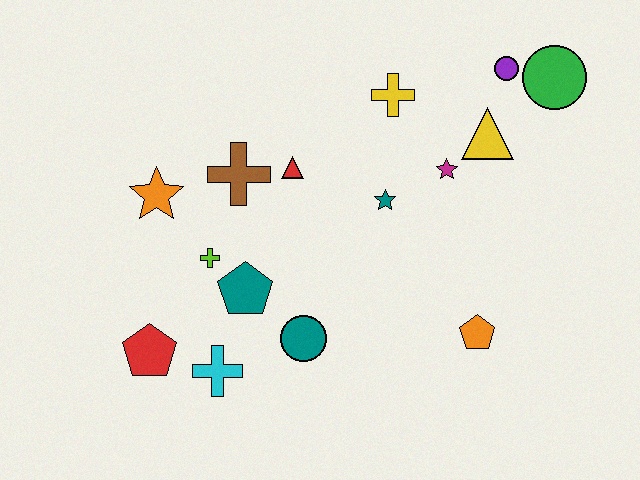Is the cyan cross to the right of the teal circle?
No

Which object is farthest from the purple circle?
The red pentagon is farthest from the purple circle.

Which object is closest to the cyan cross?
The red pentagon is closest to the cyan cross.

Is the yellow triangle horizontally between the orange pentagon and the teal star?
No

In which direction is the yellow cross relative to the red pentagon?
The yellow cross is above the red pentagon.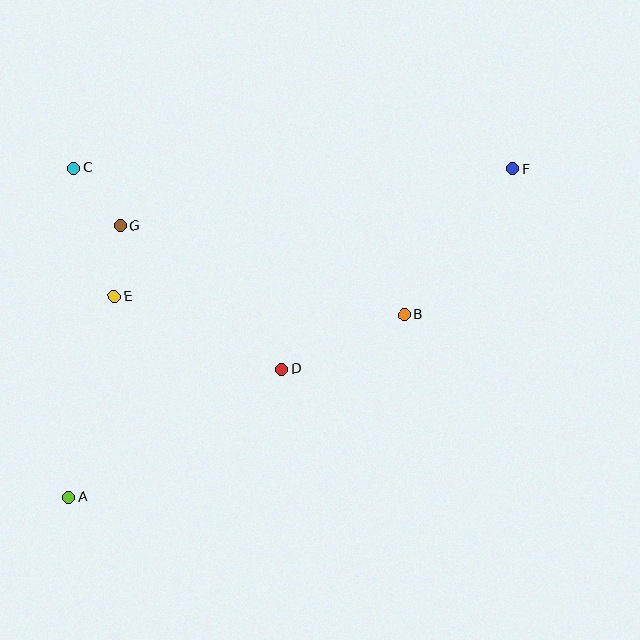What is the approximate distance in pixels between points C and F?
The distance between C and F is approximately 439 pixels.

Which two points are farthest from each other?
Points A and F are farthest from each other.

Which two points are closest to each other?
Points E and G are closest to each other.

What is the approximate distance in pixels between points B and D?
The distance between B and D is approximately 134 pixels.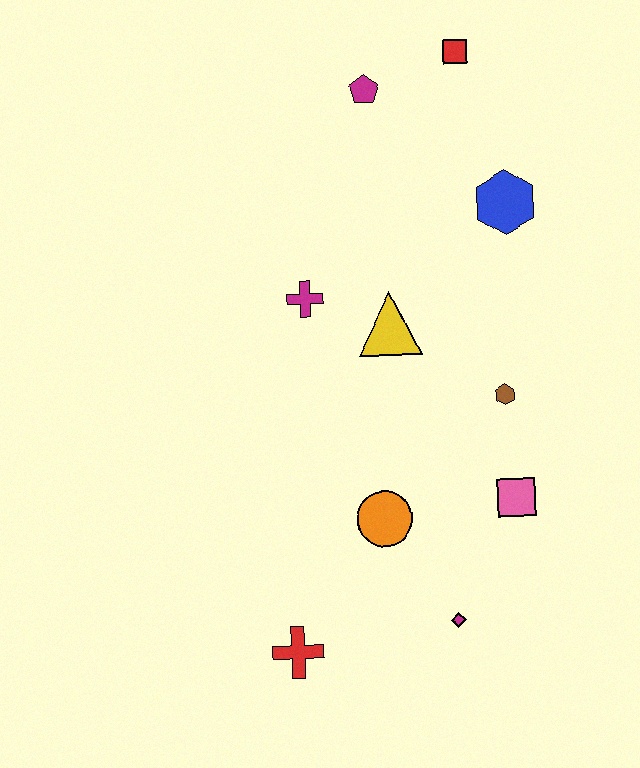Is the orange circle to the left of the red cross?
No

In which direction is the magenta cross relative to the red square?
The magenta cross is below the red square.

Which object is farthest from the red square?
The red cross is farthest from the red square.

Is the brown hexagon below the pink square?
No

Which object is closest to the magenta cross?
The yellow triangle is closest to the magenta cross.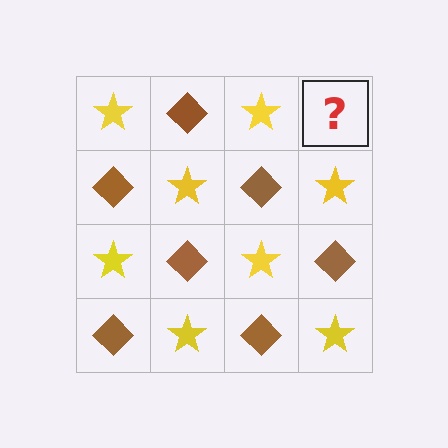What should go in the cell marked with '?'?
The missing cell should contain a brown diamond.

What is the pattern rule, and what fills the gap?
The rule is that it alternates yellow star and brown diamond in a checkerboard pattern. The gap should be filled with a brown diamond.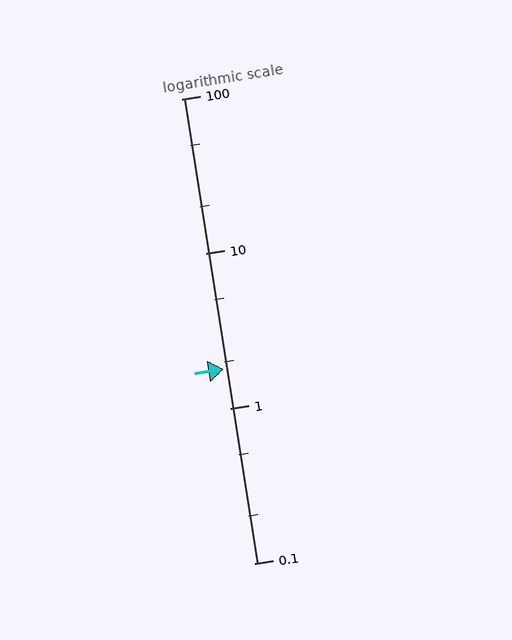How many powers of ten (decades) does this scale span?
The scale spans 3 decades, from 0.1 to 100.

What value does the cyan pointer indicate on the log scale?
The pointer indicates approximately 1.8.